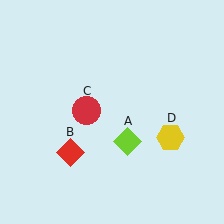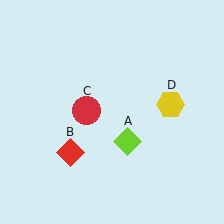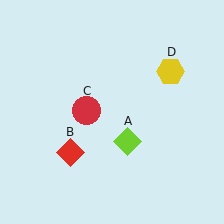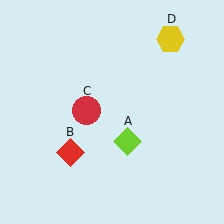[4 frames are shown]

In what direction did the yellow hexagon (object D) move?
The yellow hexagon (object D) moved up.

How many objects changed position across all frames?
1 object changed position: yellow hexagon (object D).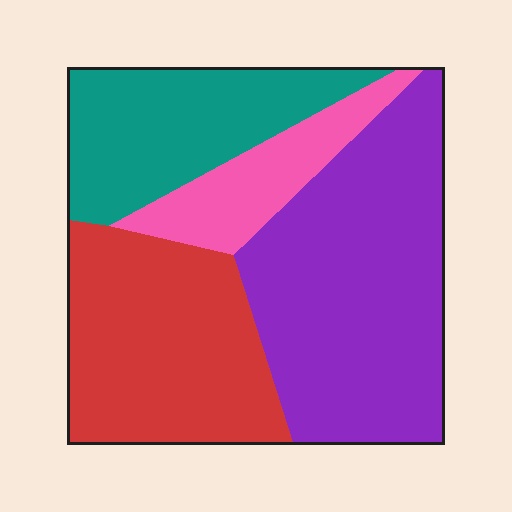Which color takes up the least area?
Pink, at roughly 10%.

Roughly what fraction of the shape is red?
Red takes up between a sixth and a third of the shape.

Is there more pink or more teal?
Teal.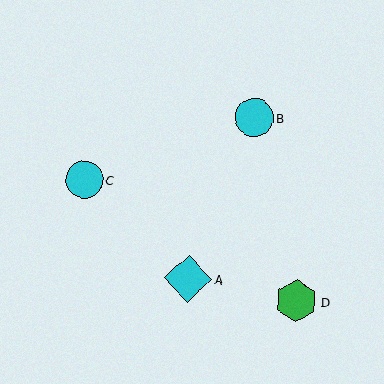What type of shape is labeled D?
Shape D is a green hexagon.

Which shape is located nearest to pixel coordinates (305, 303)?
The green hexagon (labeled D) at (297, 301) is nearest to that location.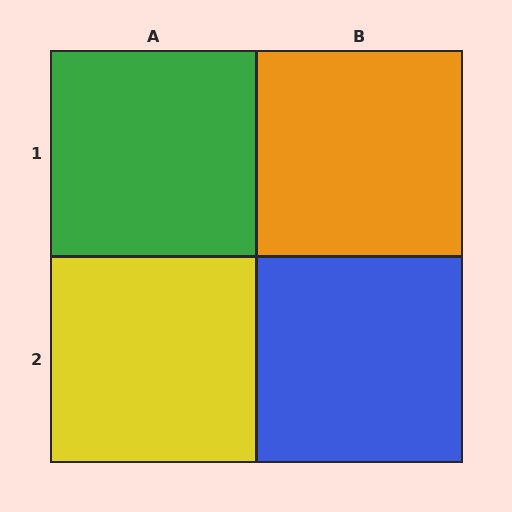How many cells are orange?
1 cell is orange.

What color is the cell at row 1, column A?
Green.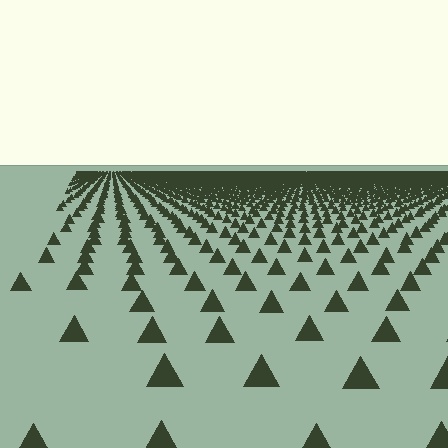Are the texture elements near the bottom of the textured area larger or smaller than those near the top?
Larger. Near the bottom, elements are closer to the viewer and appear at a bigger on-screen size.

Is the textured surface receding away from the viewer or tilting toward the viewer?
The surface is receding away from the viewer. Texture elements get smaller and denser toward the top.